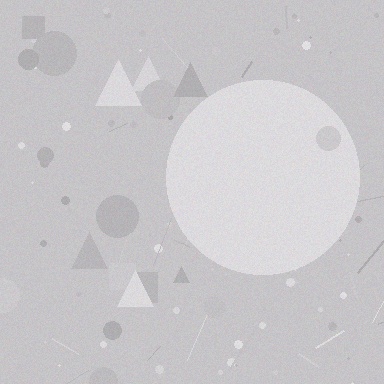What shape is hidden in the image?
A circle is hidden in the image.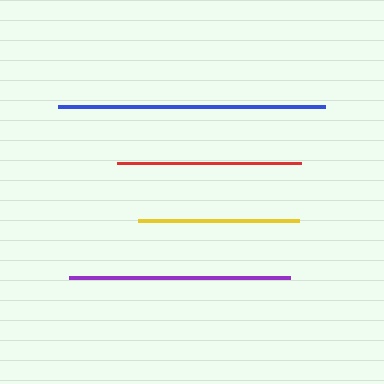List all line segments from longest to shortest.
From longest to shortest: blue, purple, red, yellow.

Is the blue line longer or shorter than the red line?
The blue line is longer than the red line.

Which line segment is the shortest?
The yellow line is the shortest at approximately 161 pixels.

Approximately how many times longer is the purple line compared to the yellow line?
The purple line is approximately 1.4 times the length of the yellow line.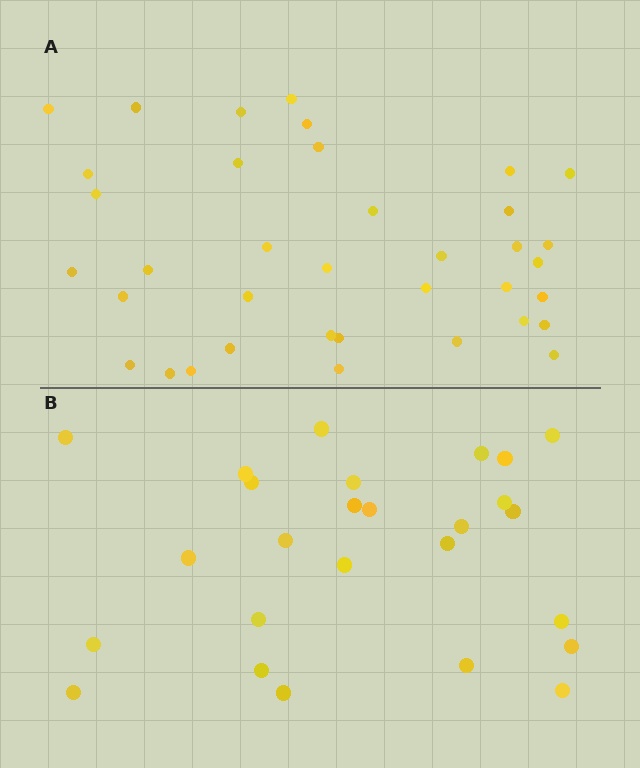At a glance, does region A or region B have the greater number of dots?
Region A (the top region) has more dots.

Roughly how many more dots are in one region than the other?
Region A has roughly 12 or so more dots than region B.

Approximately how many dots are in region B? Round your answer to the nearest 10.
About 30 dots. (The exact count is 26, which rounds to 30.)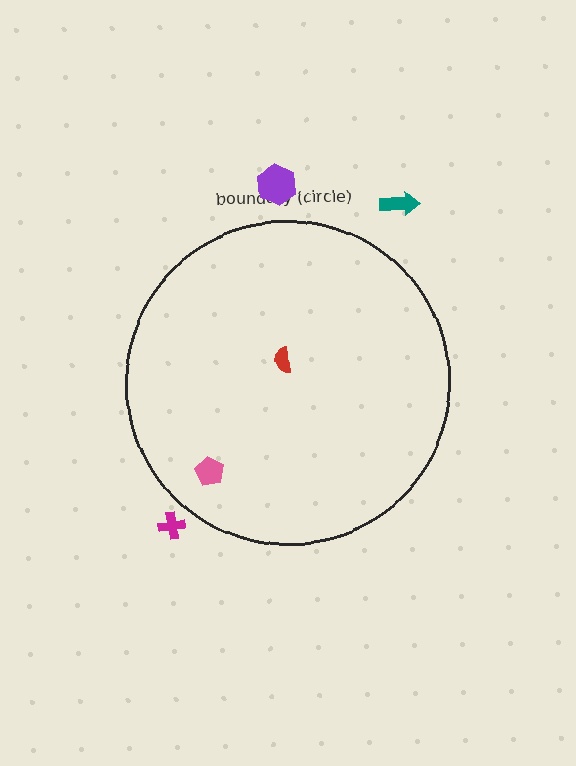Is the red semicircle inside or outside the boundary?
Inside.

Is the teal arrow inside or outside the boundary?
Outside.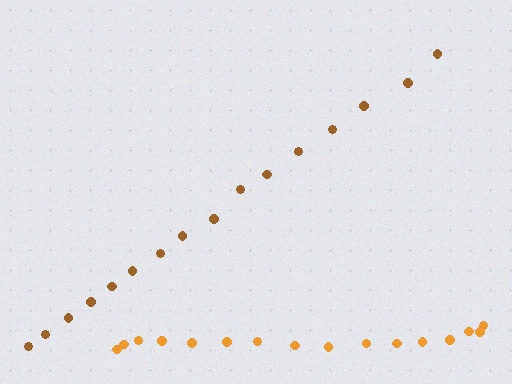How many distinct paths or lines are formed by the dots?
There are 2 distinct paths.